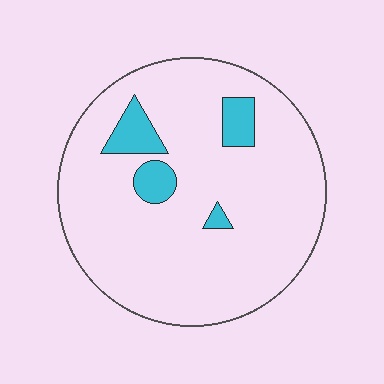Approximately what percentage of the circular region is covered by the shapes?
Approximately 10%.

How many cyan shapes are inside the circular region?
4.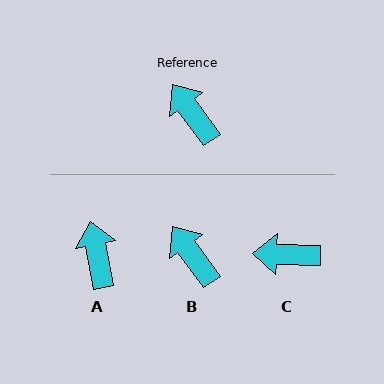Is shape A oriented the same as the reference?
No, it is off by about 25 degrees.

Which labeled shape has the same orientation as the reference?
B.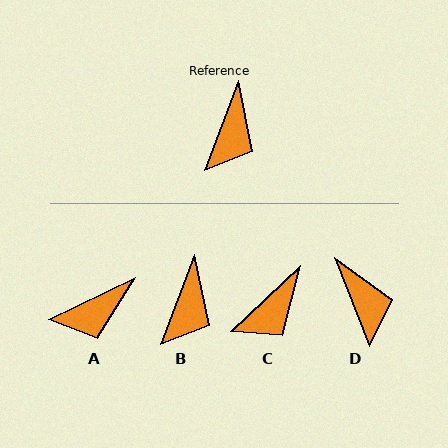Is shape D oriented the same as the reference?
No, it is off by about 42 degrees.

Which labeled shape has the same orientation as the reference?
B.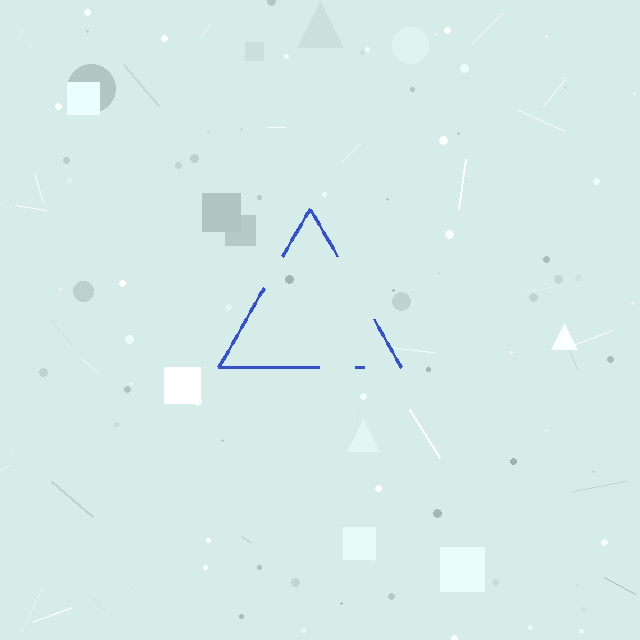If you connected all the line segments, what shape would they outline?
They would outline a triangle.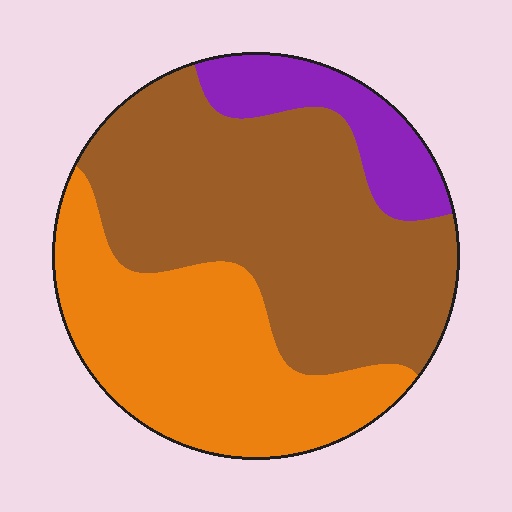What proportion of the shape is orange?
Orange takes up between a quarter and a half of the shape.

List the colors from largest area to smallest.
From largest to smallest: brown, orange, purple.